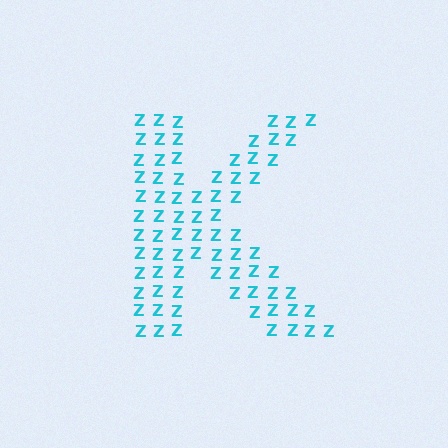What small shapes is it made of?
It is made of small letter Z's.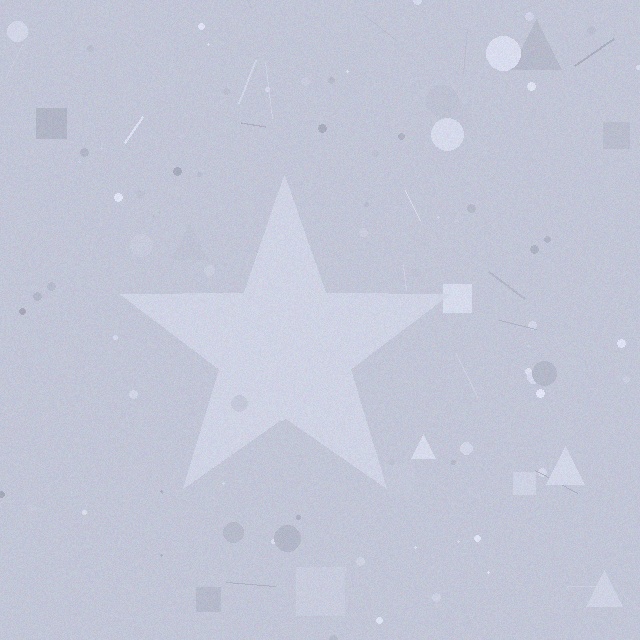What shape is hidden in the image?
A star is hidden in the image.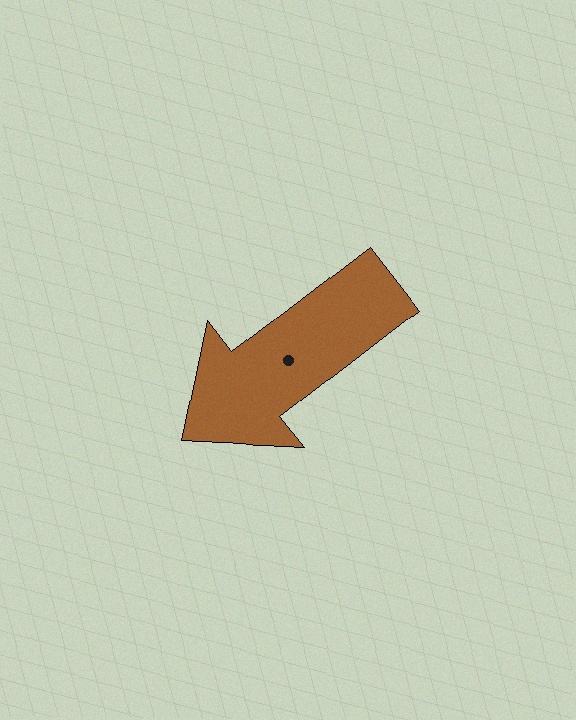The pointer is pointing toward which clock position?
Roughly 8 o'clock.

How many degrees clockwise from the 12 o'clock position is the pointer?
Approximately 232 degrees.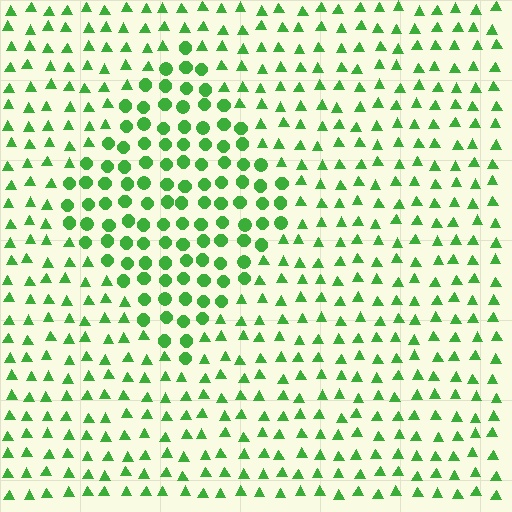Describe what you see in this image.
The image is filled with small green elements arranged in a uniform grid. A diamond-shaped region contains circles, while the surrounding area contains triangles. The boundary is defined purely by the change in element shape.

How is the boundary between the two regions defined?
The boundary is defined by a change in element shape: circles inside vs. triangles outside. All elements share the same color and spacing.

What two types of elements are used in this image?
The image uses circles inside the diamond region and triangles outside it.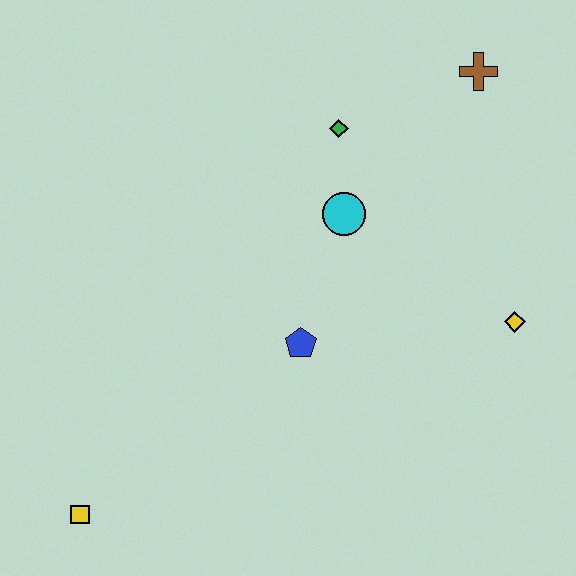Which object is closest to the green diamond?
The cyan circle is closest to the green diamond.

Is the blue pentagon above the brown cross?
No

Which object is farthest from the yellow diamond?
The yellow square is farthest from the yellow diamond.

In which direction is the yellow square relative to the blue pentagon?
The yellow square is to the left of the blue pentagon.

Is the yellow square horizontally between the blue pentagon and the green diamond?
No